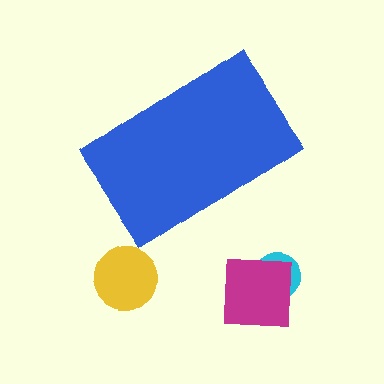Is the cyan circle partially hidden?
No, the cyan circle is fully visible.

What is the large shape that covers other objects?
A blue rectangle.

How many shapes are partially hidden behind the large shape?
0 shapes are partially hidden.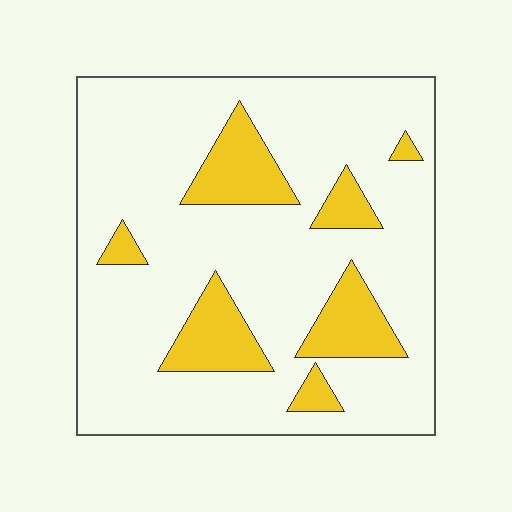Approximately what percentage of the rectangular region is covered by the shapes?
Approximately 20%.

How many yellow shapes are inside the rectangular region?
7.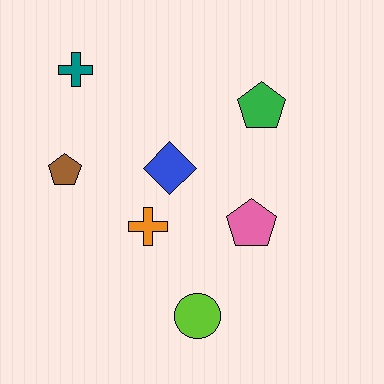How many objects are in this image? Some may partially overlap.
There are 7 objects.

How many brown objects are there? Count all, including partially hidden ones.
There is 1 brown object.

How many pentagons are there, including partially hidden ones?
There are 3 pentagons.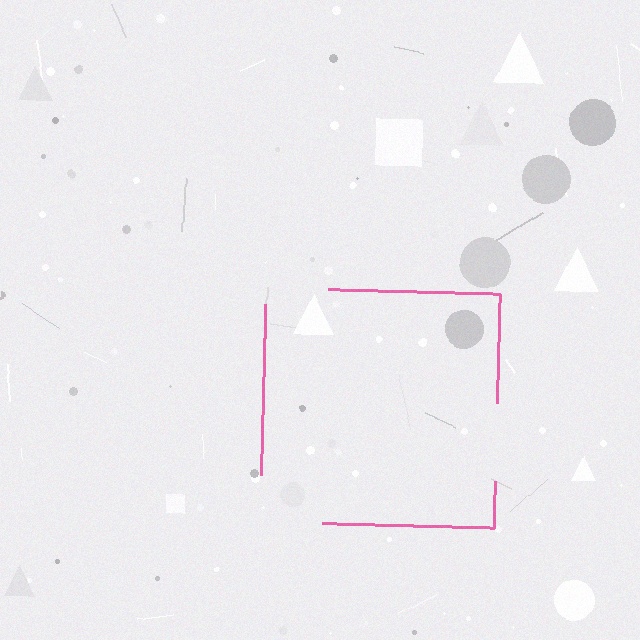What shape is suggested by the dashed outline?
The dashed outline suggests a square.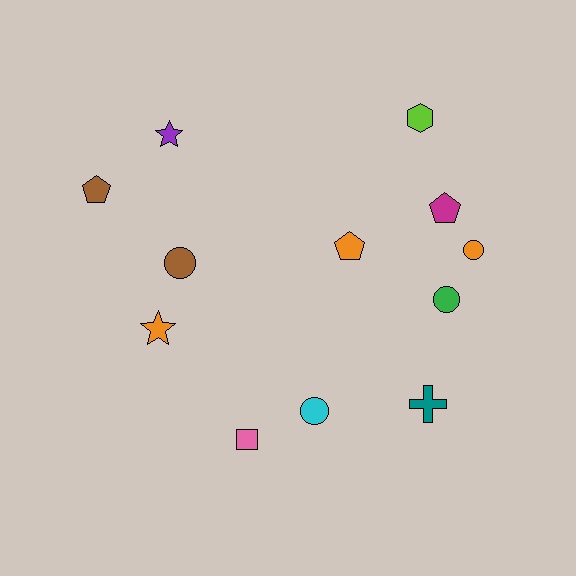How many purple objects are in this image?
There is 1 purple object.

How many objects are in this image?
There are 12 objects.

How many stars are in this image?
There are 2 stars.